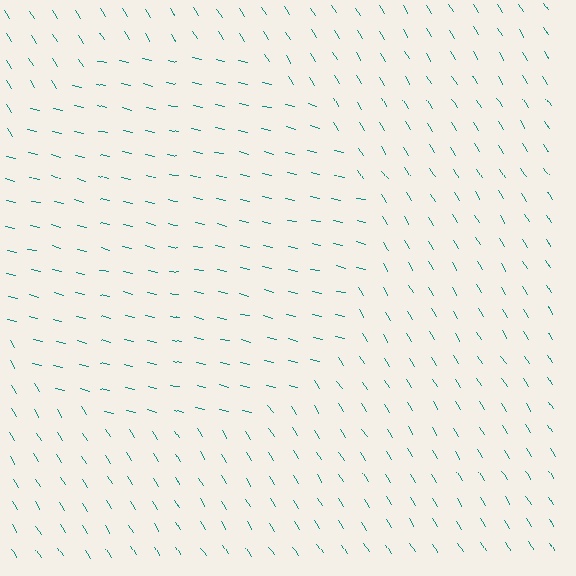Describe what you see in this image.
The image is filled with small teal line segments. A circle region in the image has lines oriented differently from the surrounding lines, creating a visible texture boundary.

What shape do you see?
I see a circle.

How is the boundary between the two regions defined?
The boundary is defined purely by a change in line orientation (approximately 45 degrees difference). All lines are the same color and thickness.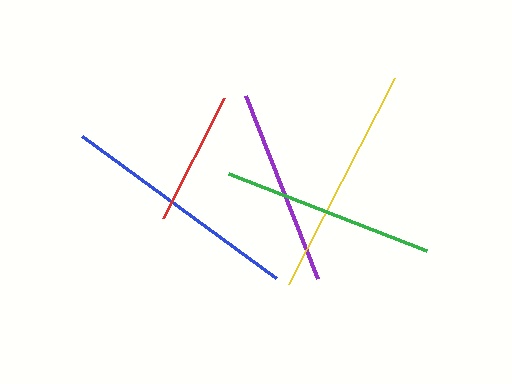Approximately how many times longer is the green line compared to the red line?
The green line is approximately 1.6 times the length of the red line.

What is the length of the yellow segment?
The yellow segment is approximately 232 pixels long.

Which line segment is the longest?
The blue line is the longest at approximately 241 pixels.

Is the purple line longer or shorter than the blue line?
The blue line is longer than the purple line.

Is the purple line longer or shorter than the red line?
The purple line is longer than the red line.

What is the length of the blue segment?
The blue segment is approximately 241 pixels long.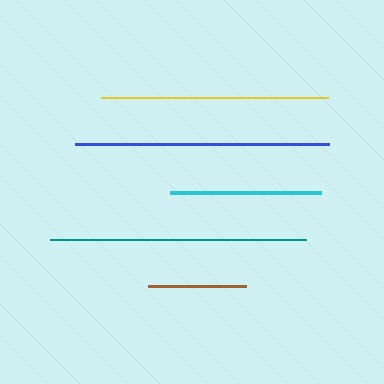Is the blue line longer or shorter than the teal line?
The teal line is longer than the blue line.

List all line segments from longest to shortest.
From longest to shortest: teal, blue, yellow, cyan, brown.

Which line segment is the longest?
The teal line is the longest at approximately 257 pixels.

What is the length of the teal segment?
The teal segment is approximately 257 pixels long.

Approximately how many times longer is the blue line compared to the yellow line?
The blue line is approximately 1.1 times the length of the yellow line.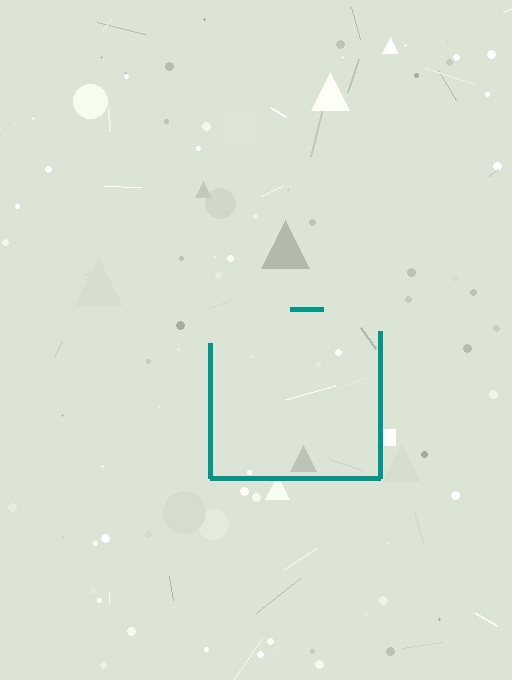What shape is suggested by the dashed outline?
The dashed outline suggests a square.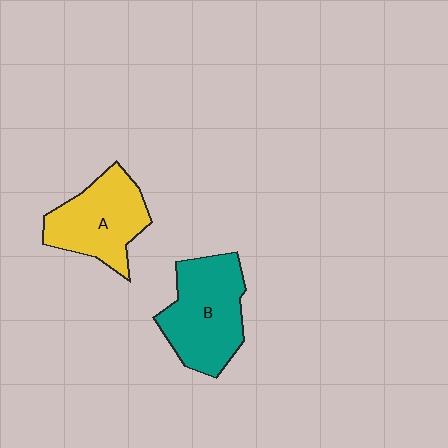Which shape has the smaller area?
Shape A (yellow).